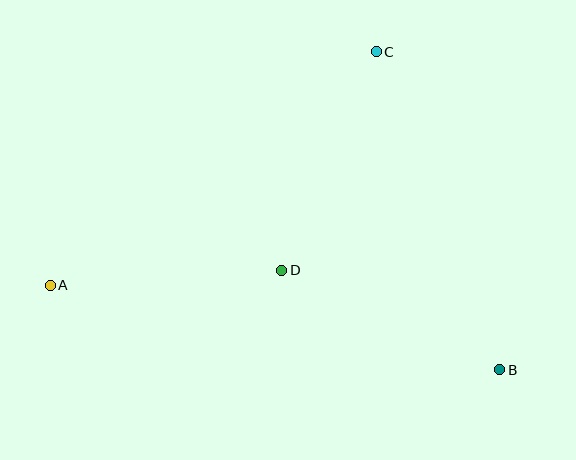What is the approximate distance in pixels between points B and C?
The distance between B and C is approximately 341 pixels.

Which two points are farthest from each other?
Points A and B are farthest from each other.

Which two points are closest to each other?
Points A and D are closest to each other.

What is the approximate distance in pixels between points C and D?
The distance between C and D is approximately 238 pixels.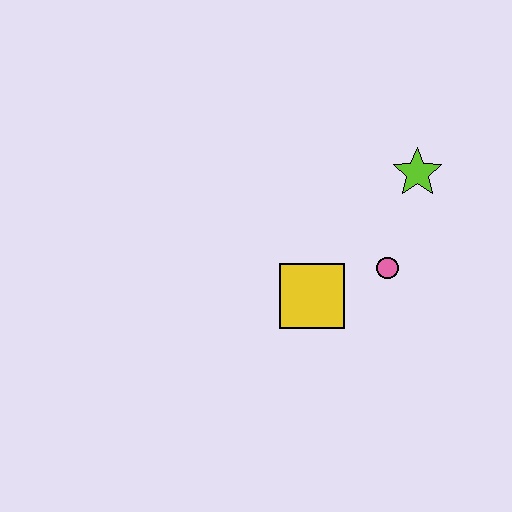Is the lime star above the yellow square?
Yes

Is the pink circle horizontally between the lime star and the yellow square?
Yes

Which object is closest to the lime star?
The pink circle is closest to the lime star.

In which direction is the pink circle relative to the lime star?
The pink circle is below the lime star.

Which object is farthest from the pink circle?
The lime star is farthest from the pink circle.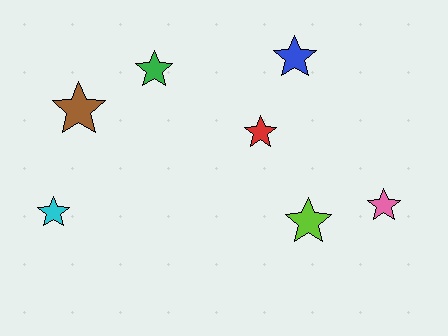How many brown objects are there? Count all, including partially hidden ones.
There is 1 brown object.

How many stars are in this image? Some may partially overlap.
There are 7 stars.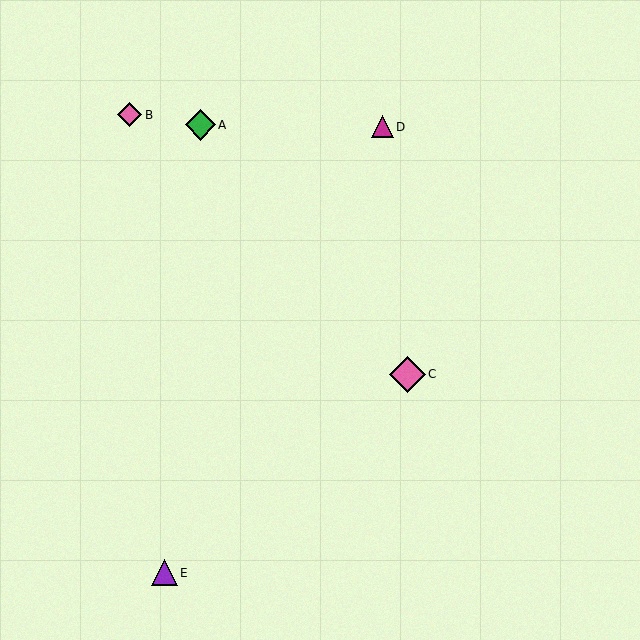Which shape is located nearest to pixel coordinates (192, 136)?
The green diamond (labeled A) at (200, 125) is nearest to that location.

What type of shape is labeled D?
Shape D is a magenta triangle.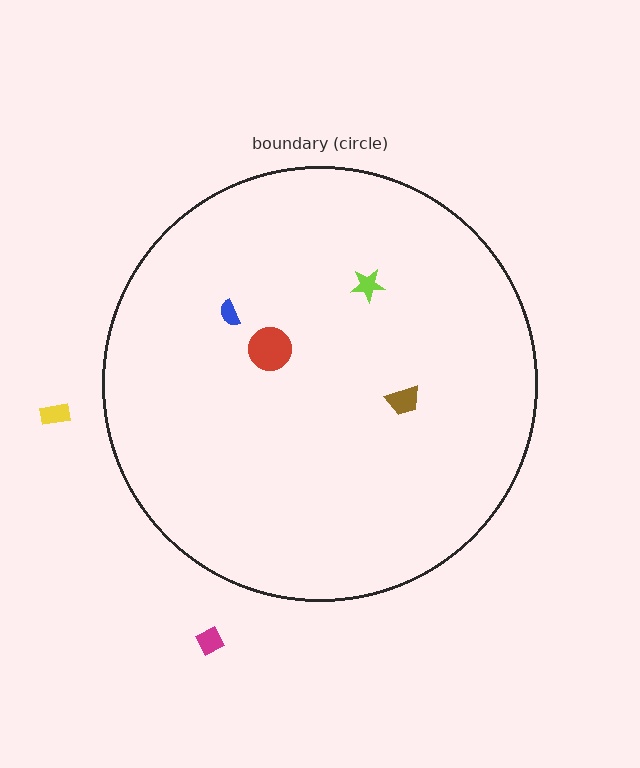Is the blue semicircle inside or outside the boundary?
Inside.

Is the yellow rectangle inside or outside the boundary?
Outside.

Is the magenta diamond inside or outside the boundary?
Outside.